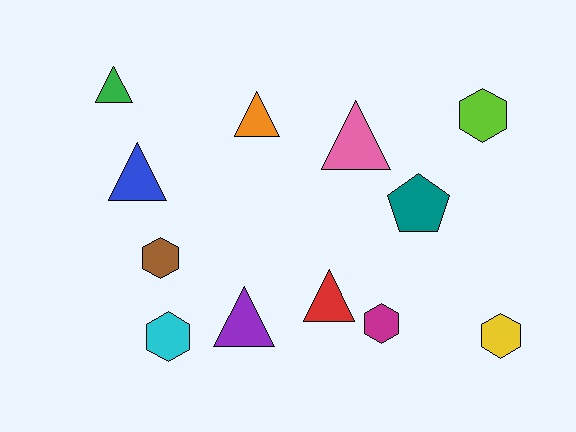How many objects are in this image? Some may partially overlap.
There are 12 objects.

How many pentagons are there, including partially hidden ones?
There is 1 pentagon.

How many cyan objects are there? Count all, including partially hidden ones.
There is 1 cyan object.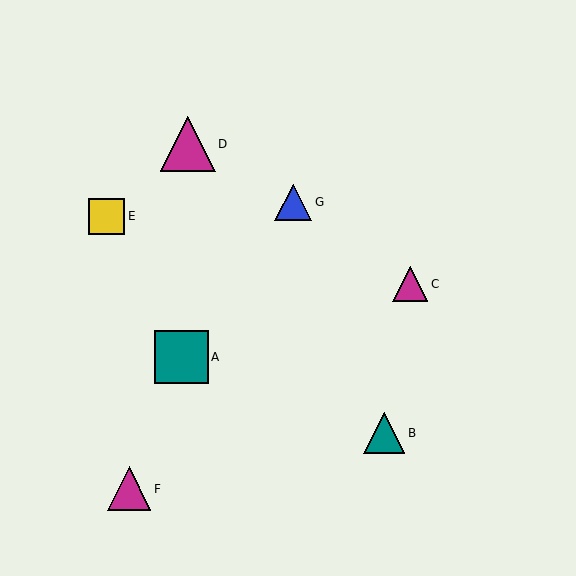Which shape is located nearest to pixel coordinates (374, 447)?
The teal triangle (labeled B) at (384, 433) is nearest to that location.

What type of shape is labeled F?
Shape F is a magenta triangle.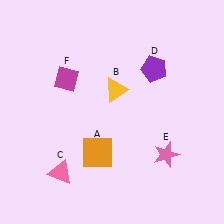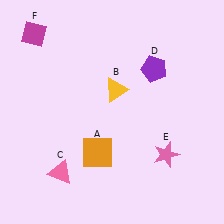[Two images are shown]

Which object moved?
The magenta diamond (F) moved up.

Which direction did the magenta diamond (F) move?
The magenta diamond (F) moved up.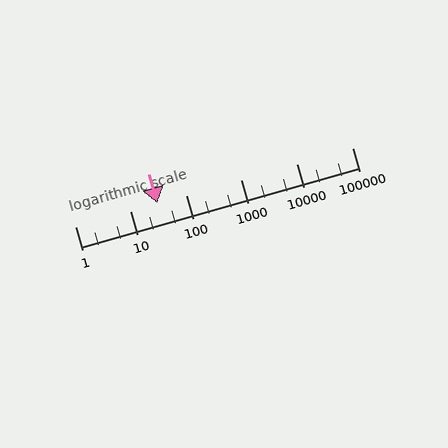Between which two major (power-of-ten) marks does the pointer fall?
The pointer is between 10 and 100.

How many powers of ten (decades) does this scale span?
The scale spans 5 decades, from 1 to 100000.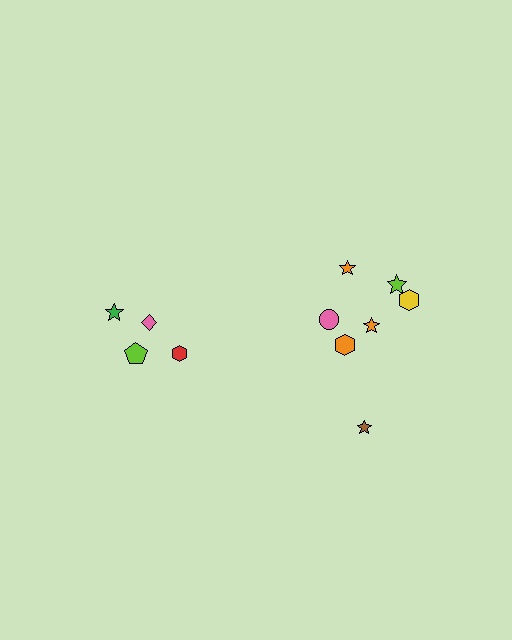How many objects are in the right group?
There are 7 objects.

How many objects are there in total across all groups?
There are 11 objects.